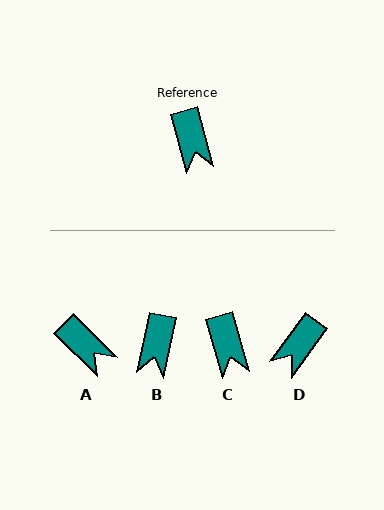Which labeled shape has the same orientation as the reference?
C.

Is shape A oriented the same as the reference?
No, it is off by about 29 degrees.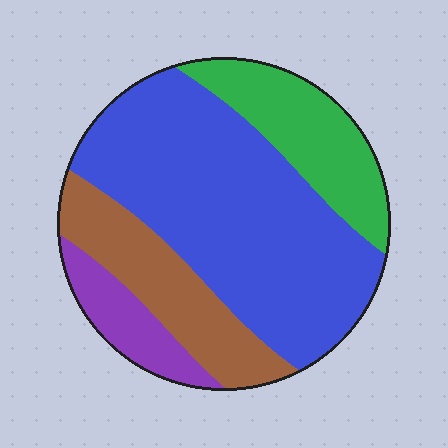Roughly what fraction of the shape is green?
Green takes up between a sixth and a third of the shape.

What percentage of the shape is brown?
Brown covers around 20% of the shape.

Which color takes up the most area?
Blue, at roughly 55%.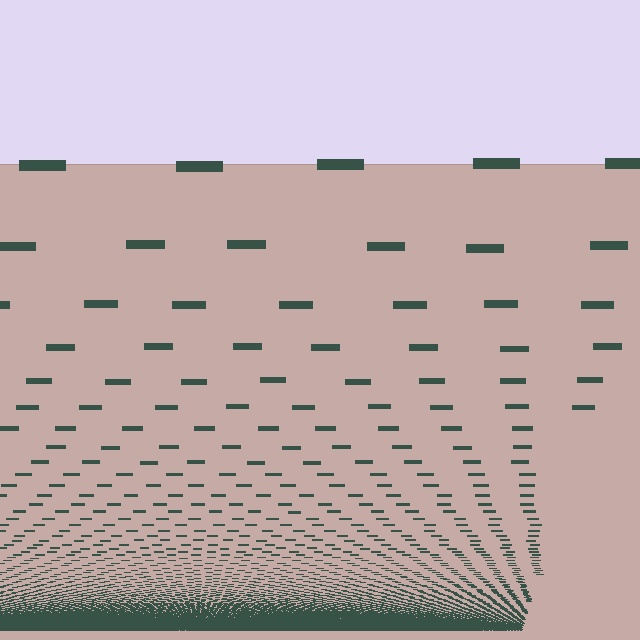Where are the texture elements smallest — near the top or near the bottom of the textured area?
Near the bottom.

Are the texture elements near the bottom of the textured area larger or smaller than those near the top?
Smaller. The gradient is inverted — elements near the bottom are smaller and denser.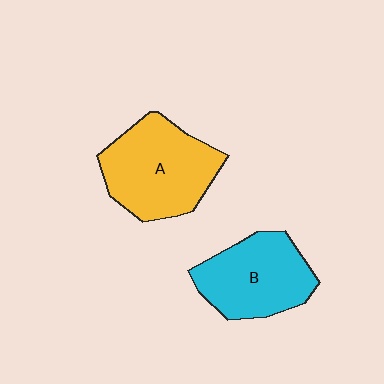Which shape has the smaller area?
Shape B (cyan).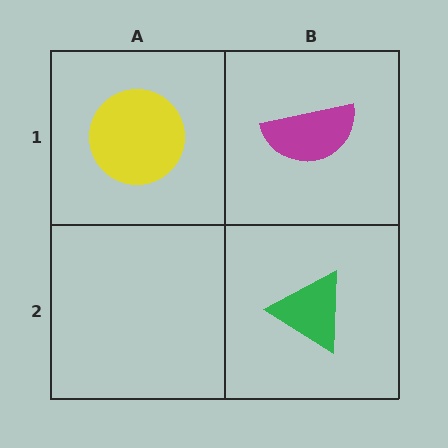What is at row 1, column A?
A yellow circle.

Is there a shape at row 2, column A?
No, that cell is empty.